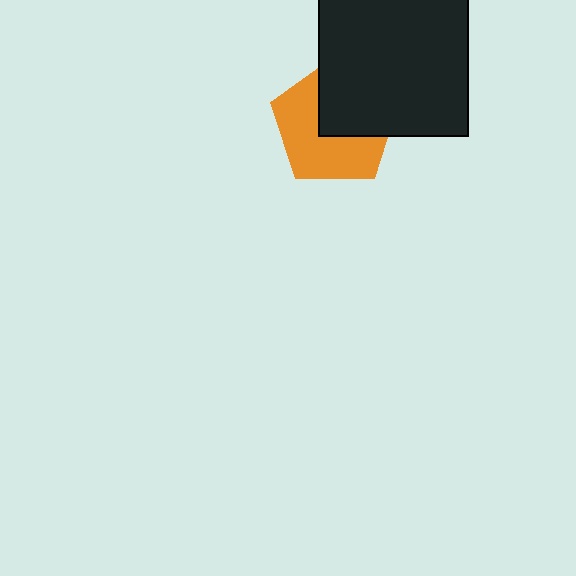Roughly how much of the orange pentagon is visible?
About half of it is visible (roughly 56%).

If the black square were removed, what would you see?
You would see the complete orange pentagon.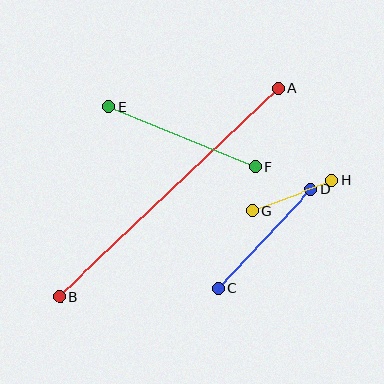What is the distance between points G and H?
The distance is approximately 85 pixels.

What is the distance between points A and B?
The distance is approximately 302 pixels.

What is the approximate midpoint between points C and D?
The midpoint is at approximately (265, 239) pixels.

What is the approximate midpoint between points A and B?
The midpoint is at approximately (169, 192) pixels.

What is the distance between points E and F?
The distance is approximately 158 pixels.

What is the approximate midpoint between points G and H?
The midpoint is at approximately (292, 195) pixels.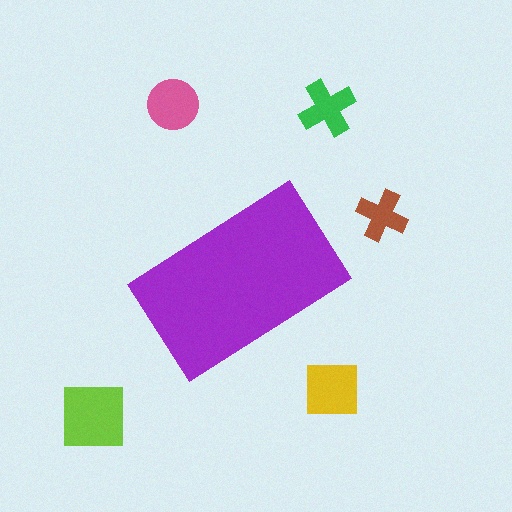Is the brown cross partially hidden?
No, the brown cross is fully visible.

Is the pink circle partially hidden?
No, the pink circle is fully visible.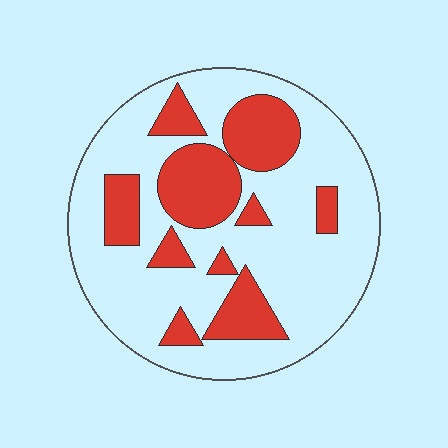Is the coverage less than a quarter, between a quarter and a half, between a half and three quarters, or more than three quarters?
Between a quarter and a half.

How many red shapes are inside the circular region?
10.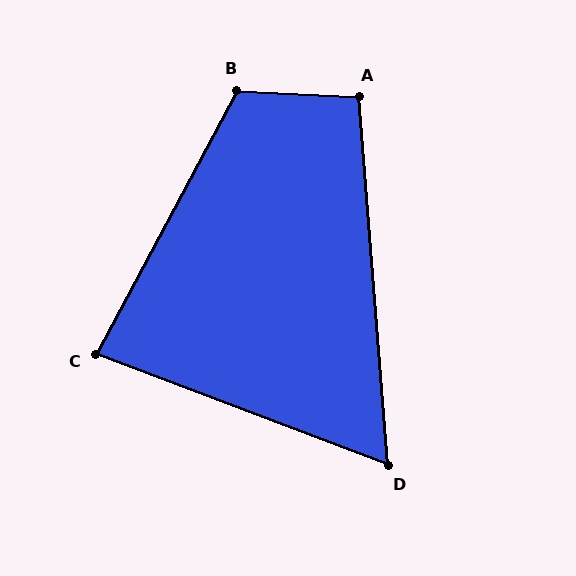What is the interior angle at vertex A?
Approximately 97 degrees (obtuse).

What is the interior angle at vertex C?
Approximately 83 degrees (acute).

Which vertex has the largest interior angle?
B, at approximately 115 degrees.